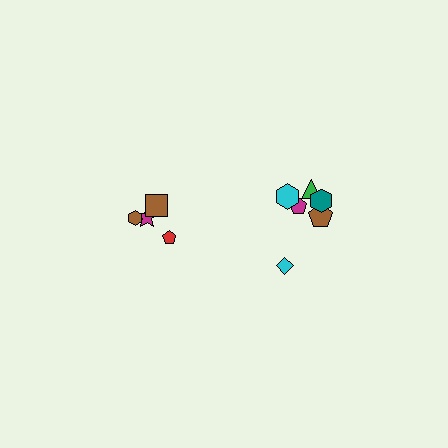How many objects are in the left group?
There are 4 objects.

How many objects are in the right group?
There are 6 objects.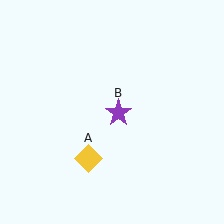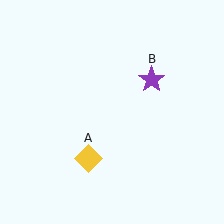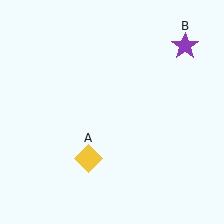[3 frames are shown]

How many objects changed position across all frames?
1 object changed position: purple star (object B).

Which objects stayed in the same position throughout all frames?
Yellow diamond (object A) remained stationary.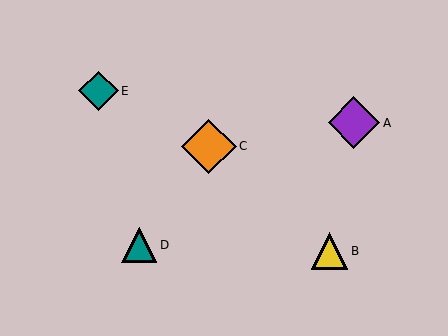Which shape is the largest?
The orange diamond (labeled C) is the largest.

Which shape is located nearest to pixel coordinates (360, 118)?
The purple diamond (labeled A) at (354, 123) is nearest to that location.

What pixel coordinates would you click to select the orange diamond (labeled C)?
Click at (209, 146) to select the orange diamond C.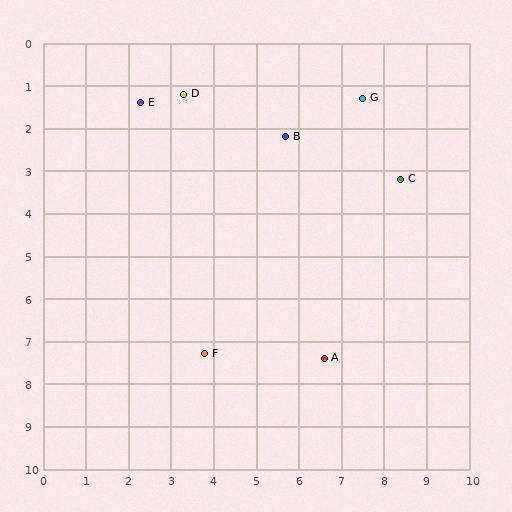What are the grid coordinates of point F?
Point F is at approximately (3.8, 7.3).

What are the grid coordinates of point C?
Point C is at approximately (8.4, 3.2).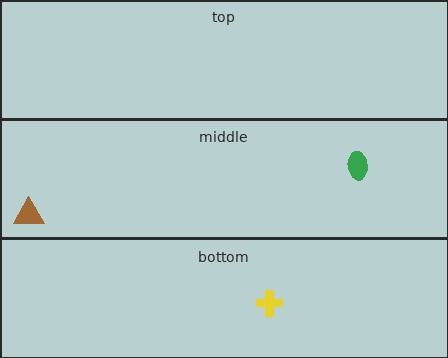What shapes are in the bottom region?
The yellow cross.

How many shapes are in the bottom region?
1.